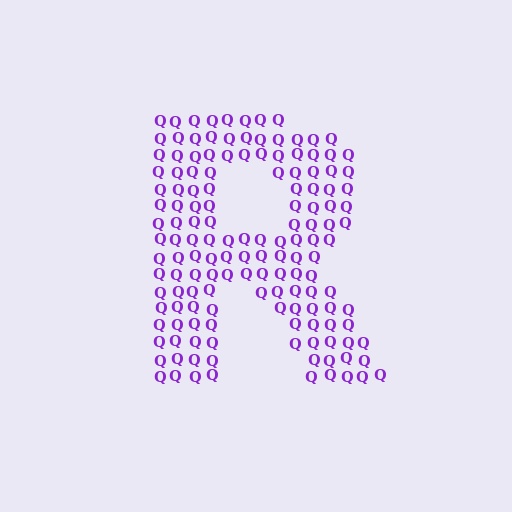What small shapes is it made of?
It is made of small letter Q's.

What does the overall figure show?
The overall figure shows the letter R.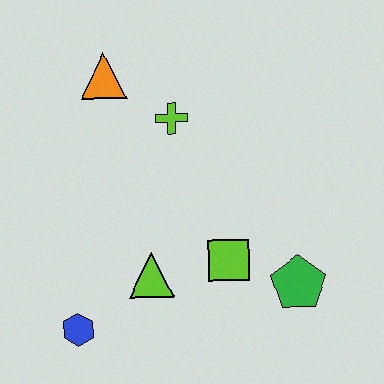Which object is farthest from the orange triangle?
The green pentagon is farthest from the orange triangle.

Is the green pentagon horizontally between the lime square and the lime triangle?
No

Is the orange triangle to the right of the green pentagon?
No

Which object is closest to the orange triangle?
The lime cross is closest to the orange triangle.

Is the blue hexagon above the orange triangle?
No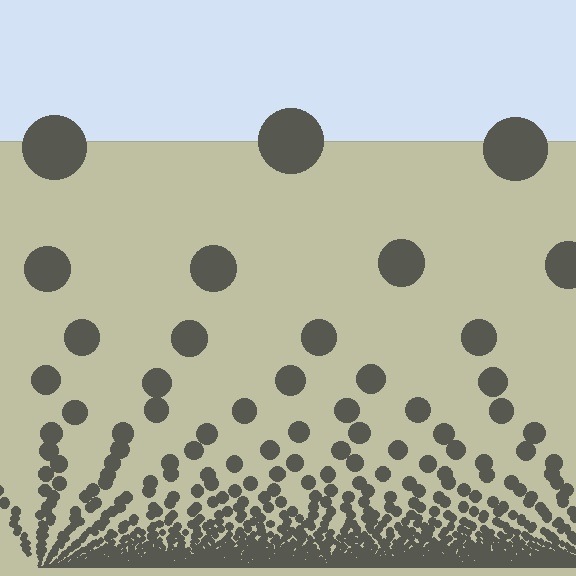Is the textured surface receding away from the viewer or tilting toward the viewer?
The surface appears to tilt toward the viewer. Texture elements get larger and sparser toward the top.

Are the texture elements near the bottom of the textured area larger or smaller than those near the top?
Smaller. The gradient is inverted — elements near the bottom are smaller and denser.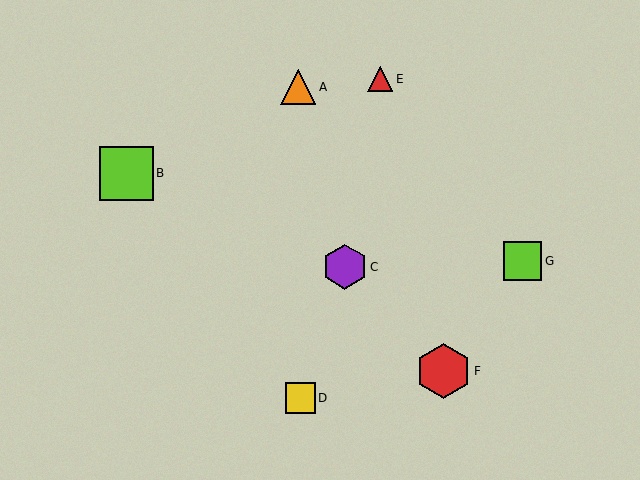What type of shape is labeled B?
Shape B is a lime square.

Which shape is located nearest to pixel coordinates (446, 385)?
The red hexagon (labeled F) at (444, 371) is nearest to that location.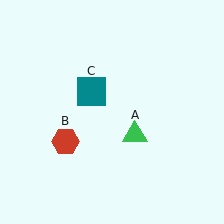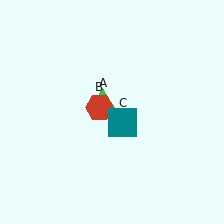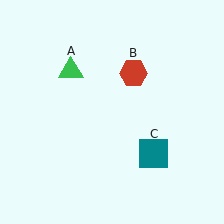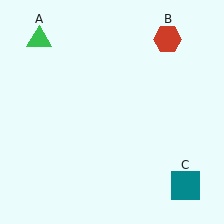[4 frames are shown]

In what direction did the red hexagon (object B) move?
The red hexagon (object B) moved up and to the right.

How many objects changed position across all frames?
3 objects changed position: green triangle (object A), red hexagon (object B), teal square (object C).